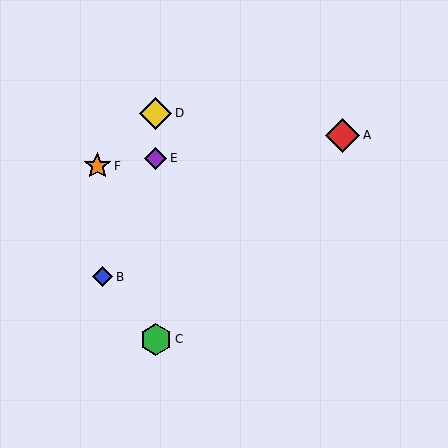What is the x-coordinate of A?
Object A is at x≈343.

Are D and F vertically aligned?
No, D is at x≈156 and F is at x≈97.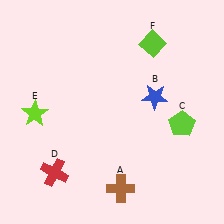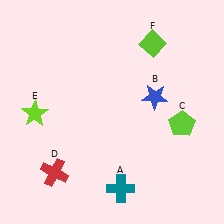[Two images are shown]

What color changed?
The cross (A) changed from brown in Image 1 to teal in Image 2.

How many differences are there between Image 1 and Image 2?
There is 1 difference between the two images.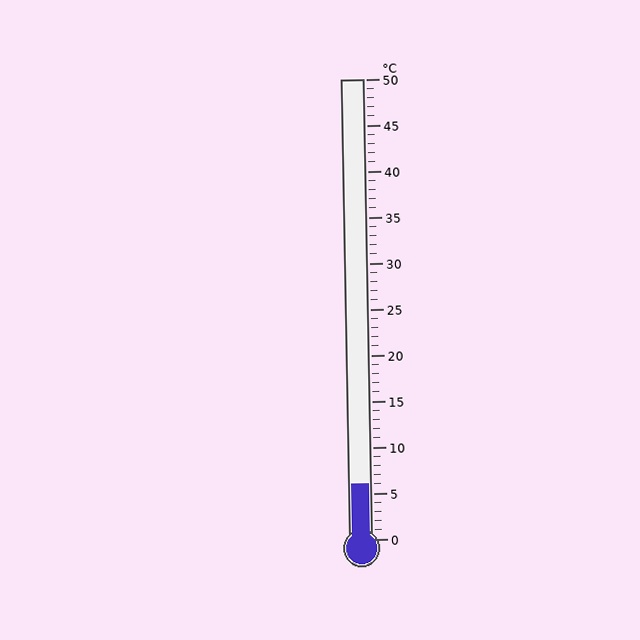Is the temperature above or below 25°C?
The temperature is below 25°C.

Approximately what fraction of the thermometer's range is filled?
The thermometer is filled to approximately 10% of its range.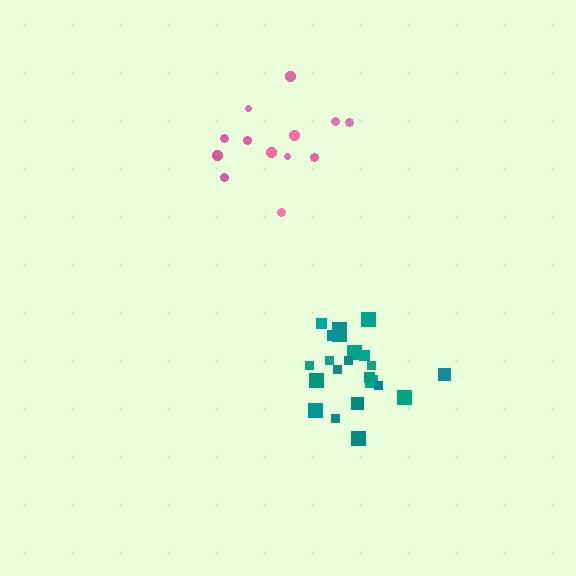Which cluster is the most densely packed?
Teal.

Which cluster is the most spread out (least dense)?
Pink.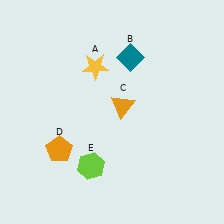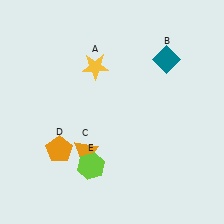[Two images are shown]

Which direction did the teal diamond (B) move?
The teal diamond (B) moved right.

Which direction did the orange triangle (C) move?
The orange triangle (C) moved down.